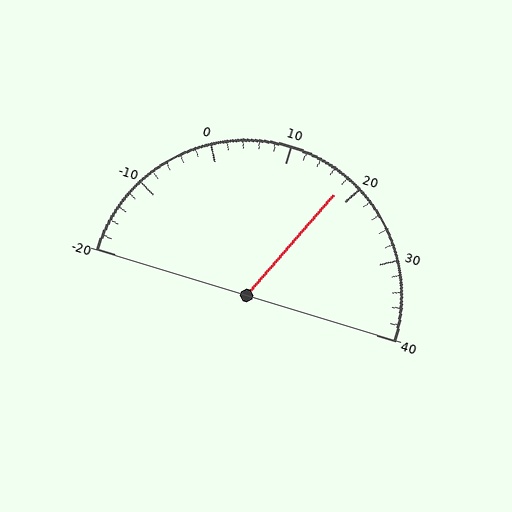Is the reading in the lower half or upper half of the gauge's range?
The reading is in the upper half of the range (-20 to 40).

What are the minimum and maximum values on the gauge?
The gauge ranges from -20 to 40.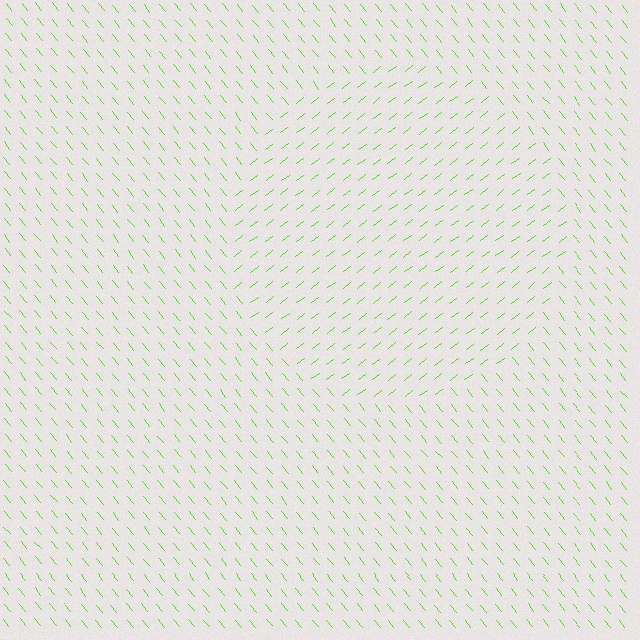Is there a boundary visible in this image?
Yes, there is a texture boundary formed by a change in line orientation.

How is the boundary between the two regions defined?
The boundary is defined purely by a change in line orientation (approximately 88 degrees difference). All lines are the same color and thickness.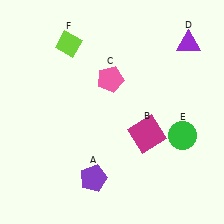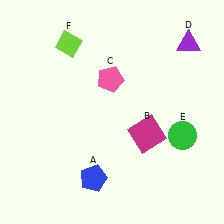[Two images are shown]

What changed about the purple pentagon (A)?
In Image 1, A is purple. In Image 2, it changed to blue.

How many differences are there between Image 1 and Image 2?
There is 1 difference between the two images.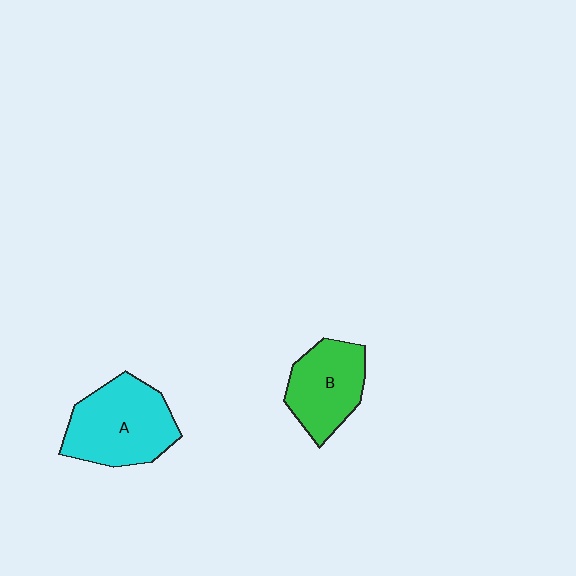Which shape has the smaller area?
Shape B (green).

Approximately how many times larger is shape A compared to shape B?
Approximately 1.3 times.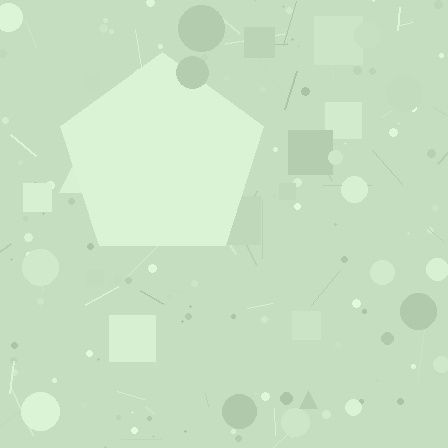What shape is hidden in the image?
A pentagon is hidden in the image.